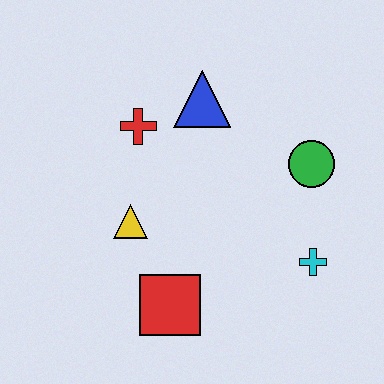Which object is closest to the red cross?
The blue triangle is closest to the red cross.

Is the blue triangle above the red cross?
Yes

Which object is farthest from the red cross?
The cyan cross is farthest from the red cross.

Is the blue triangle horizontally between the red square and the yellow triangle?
No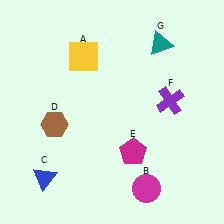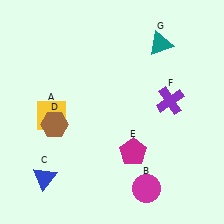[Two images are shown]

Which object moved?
The yellow square (A) moved down.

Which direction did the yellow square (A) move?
The yellow square (A) moved down.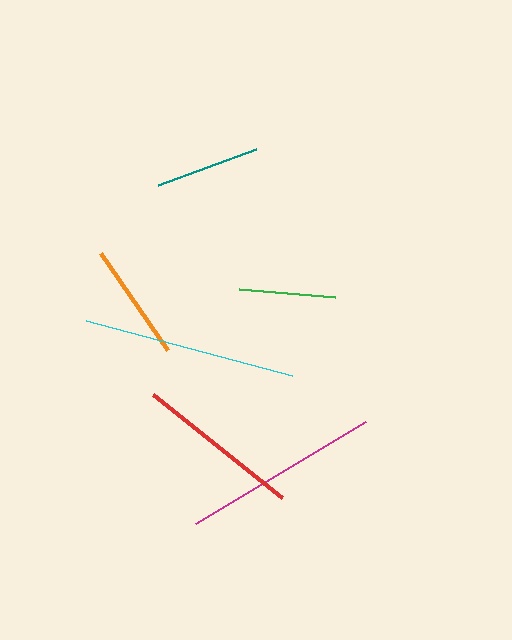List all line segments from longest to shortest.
From longest to shortest: cyan, magenta, red, orange, teal, green.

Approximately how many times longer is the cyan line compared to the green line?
The cyan line is approximately 2.2 times the length of the green line.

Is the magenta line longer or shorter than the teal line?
The magenta line is longer than the teal line.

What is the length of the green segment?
The green segment is approximately 96 pixels long.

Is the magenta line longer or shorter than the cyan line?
The cyan line is longer than the magenta line.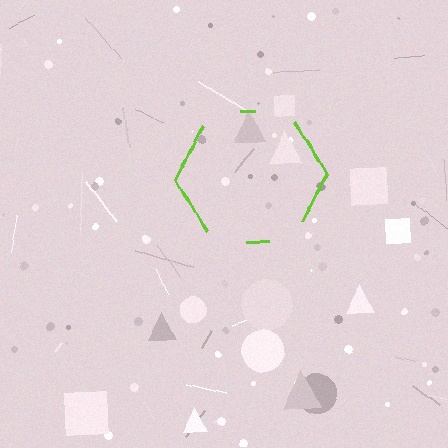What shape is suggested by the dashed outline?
The dashed outline suggests a hexagon.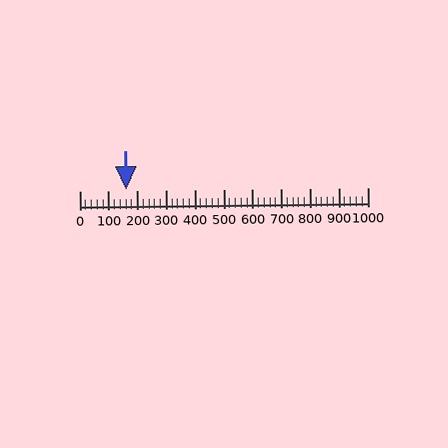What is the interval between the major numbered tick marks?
The major tick marks are spaced 100 units apart.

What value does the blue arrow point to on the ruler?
The blue arrow points to approximately 160.